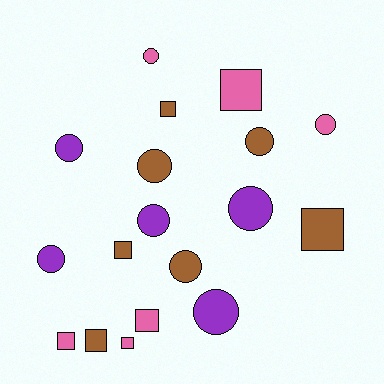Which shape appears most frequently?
Circle, with 10 objects.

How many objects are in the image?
There are 18 objects.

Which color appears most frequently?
Brown, with 7 objects.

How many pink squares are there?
There are 4 pink squares.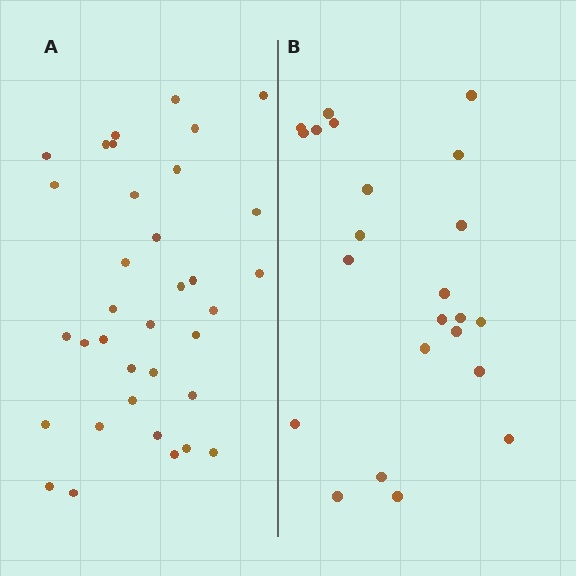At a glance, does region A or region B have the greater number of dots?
Region A (the left region) has more dots.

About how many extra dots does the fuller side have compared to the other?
Region A has roughly 12 or so more dots than region B.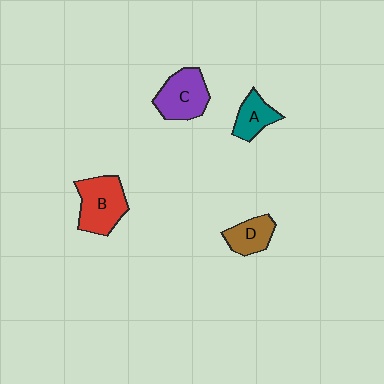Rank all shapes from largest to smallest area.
From largest to smallest: B (red), C (purple), D (brown), A (teal).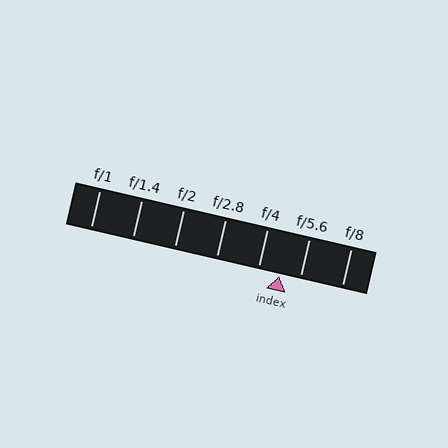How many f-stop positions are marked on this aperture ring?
There are 7 f-stop positions marked.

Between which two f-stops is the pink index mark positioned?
The index mark is between f/4 and f/5.6.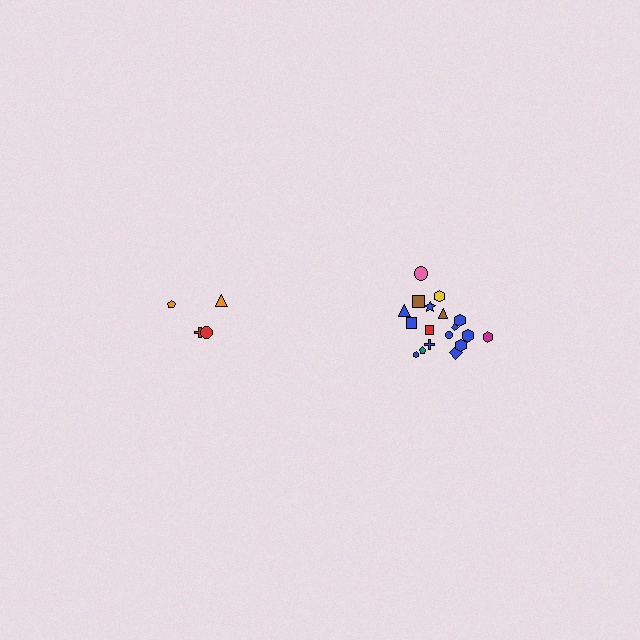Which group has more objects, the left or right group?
The right group.